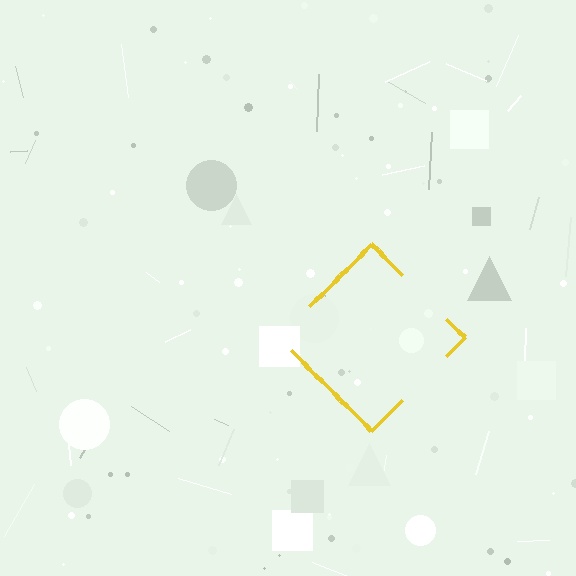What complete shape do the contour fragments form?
The contour fragments form a diamond.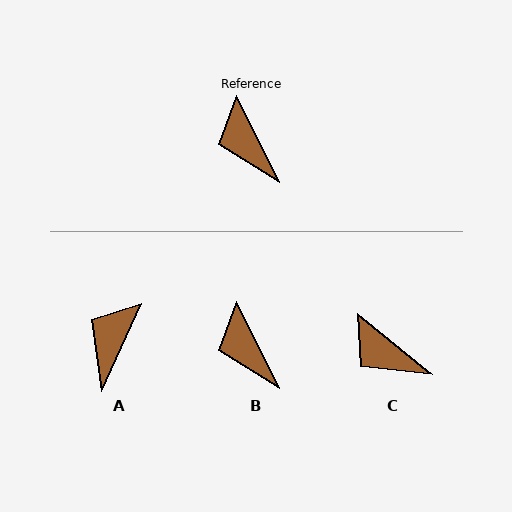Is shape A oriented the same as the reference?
No, it is off by about 51 degrees.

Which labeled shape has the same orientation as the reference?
B.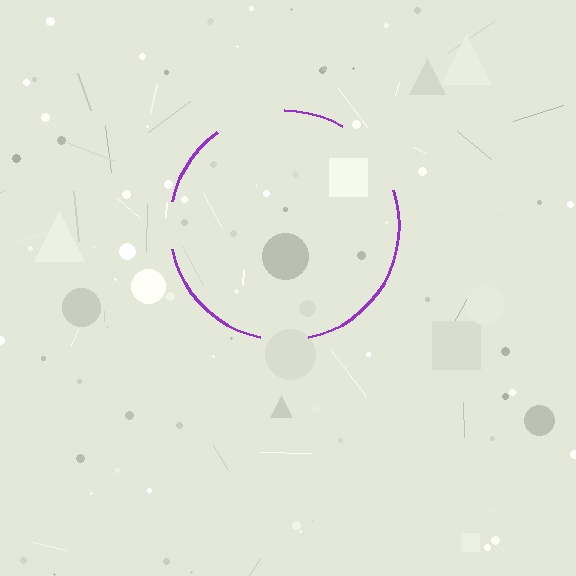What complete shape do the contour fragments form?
The contour fragments form a circle.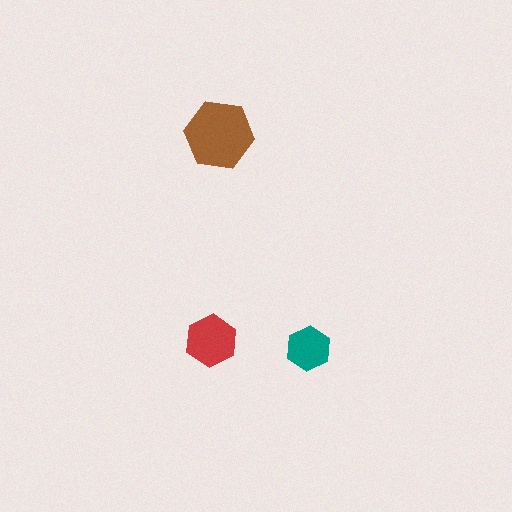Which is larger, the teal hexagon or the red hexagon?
The red one.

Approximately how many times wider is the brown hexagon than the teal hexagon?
About 1.5 times wider.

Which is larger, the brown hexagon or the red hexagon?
The brown one.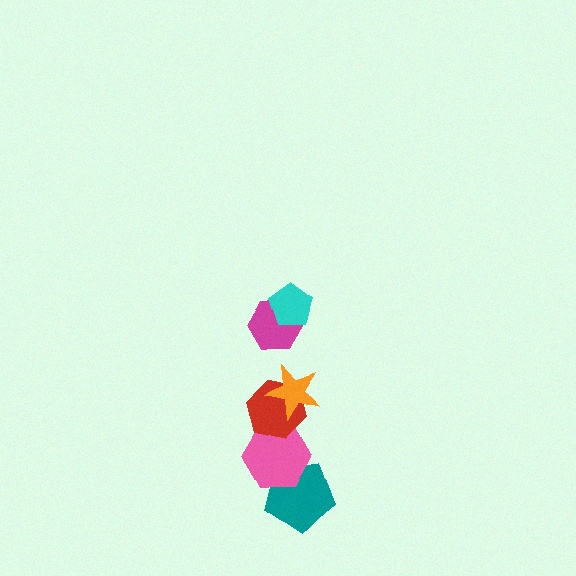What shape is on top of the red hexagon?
The orange star is on top of the red hexagon.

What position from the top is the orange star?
The orange star is 3rd from the top.